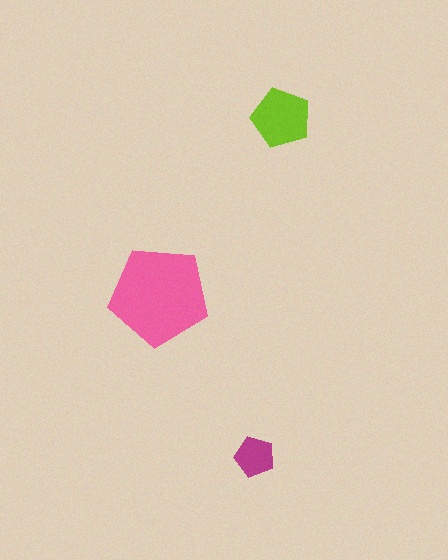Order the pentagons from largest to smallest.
the pink one, the lime one, the magenta one.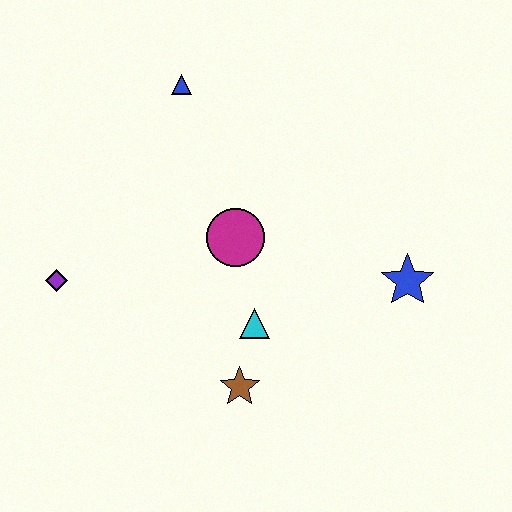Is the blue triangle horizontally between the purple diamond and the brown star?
Yes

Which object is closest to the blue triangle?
The magenta circle is closest to the blue triangle.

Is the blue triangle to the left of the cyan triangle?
Yes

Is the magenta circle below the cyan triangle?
No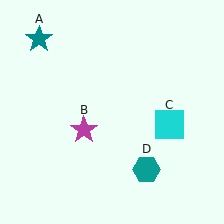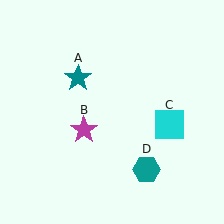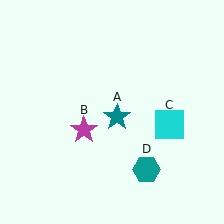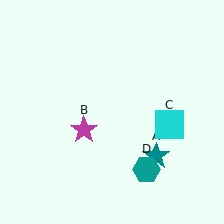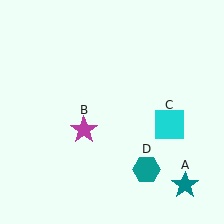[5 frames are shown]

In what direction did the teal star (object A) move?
The teal star (object A) moved down and to the right.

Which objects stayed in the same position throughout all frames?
Magenta star (object B) and cyan square (object C) and teal hexagon (object D) remained stationary.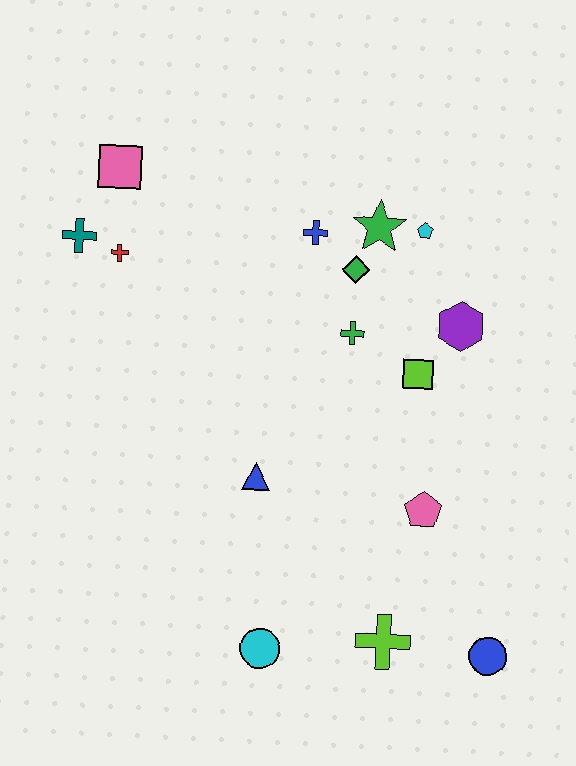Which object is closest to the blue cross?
The green diamond is closest to the blue cross.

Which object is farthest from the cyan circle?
The pink square is farthest from the cyan circle.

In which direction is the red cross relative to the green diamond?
The red cross is to the left of the green diamond.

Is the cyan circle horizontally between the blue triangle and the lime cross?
Yes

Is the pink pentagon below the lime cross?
No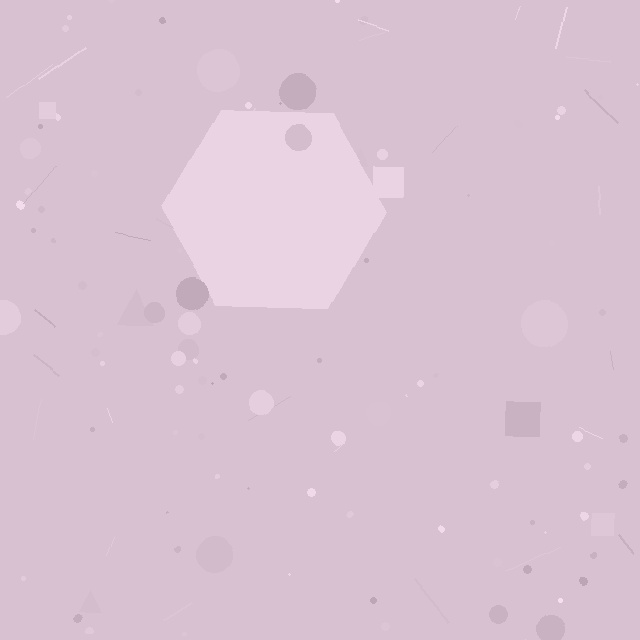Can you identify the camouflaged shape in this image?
The camouflaged shape is a hexagon.